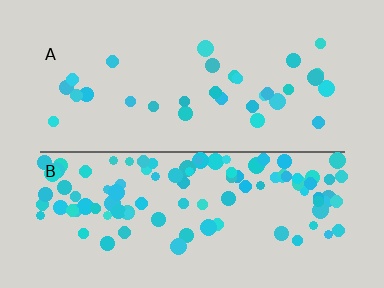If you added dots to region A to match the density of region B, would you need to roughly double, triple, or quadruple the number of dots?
Approximately triple.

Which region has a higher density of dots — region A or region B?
B (the bottom).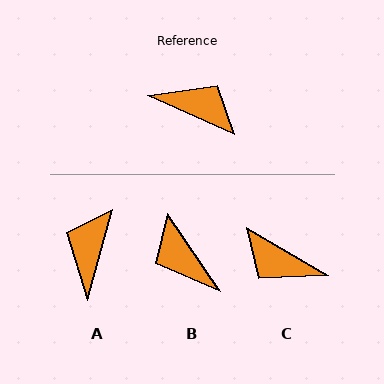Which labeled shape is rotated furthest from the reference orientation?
C, about 174 degrees away.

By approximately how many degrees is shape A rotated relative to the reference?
Approximately 98 degrees counter-clockwise.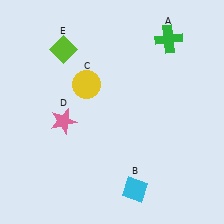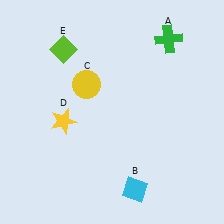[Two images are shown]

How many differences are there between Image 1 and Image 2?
There is 1 difference between the two images.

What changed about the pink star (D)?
In Image 1, D is pink. In Image 2, it changed to yellow.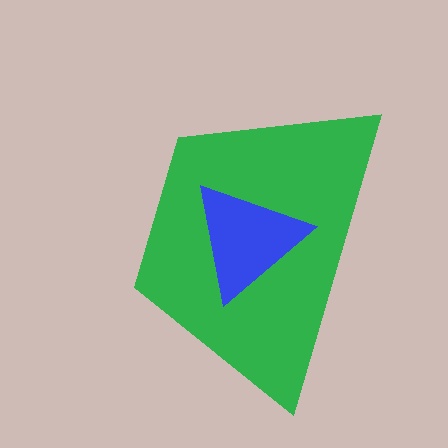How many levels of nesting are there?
2.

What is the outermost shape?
The green trapezoid.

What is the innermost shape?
The blue triangle.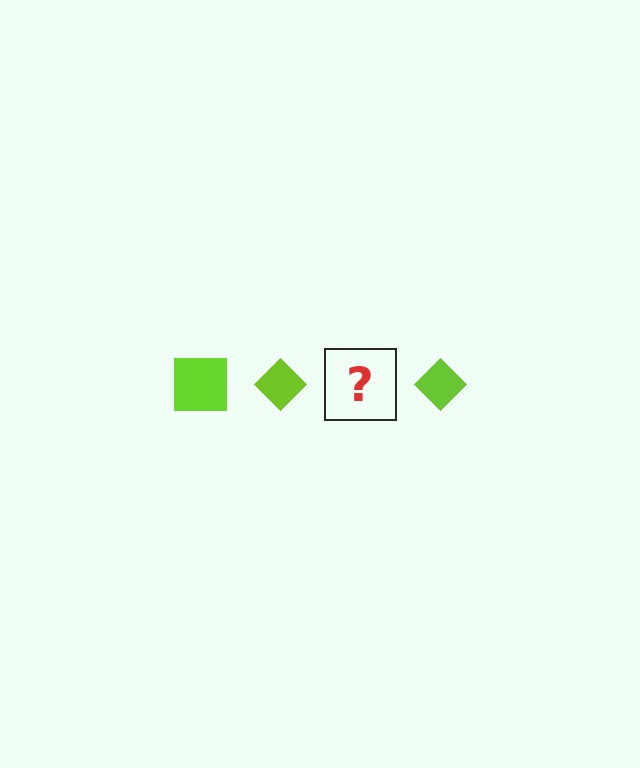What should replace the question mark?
The question mark should be replaced with a lime square.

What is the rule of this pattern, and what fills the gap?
The rule is that the pattern cycles through square, diamond shapes in lime. The gap should be filled with a lime square.